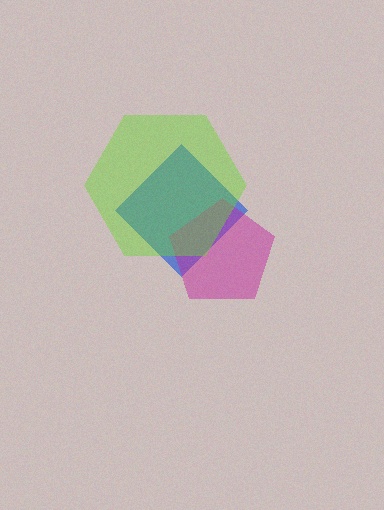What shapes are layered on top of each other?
The layered shapes are: a blue diamond, a magenta pentagon, a lime hexagon.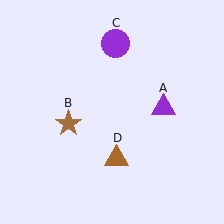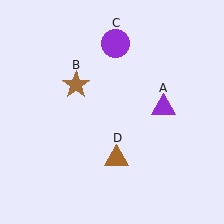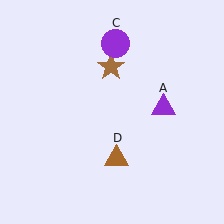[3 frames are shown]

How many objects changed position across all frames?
1 object changed position: brown star (object B).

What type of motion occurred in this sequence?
The brown star (object B) rotated clockwise around the center of the scene.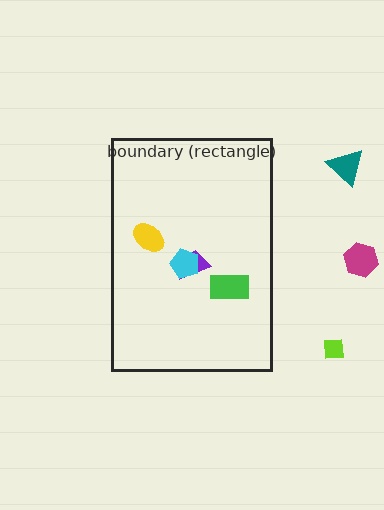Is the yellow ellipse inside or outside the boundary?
Inside.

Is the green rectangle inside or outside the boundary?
Inside.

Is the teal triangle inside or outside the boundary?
Outside.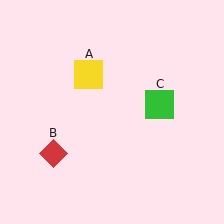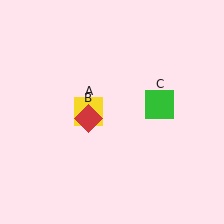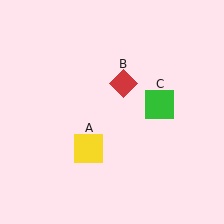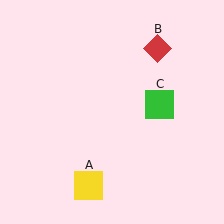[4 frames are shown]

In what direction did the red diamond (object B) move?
The red diamond (object B) moved up and to the right.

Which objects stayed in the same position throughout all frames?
Green square (object C) remained stationary.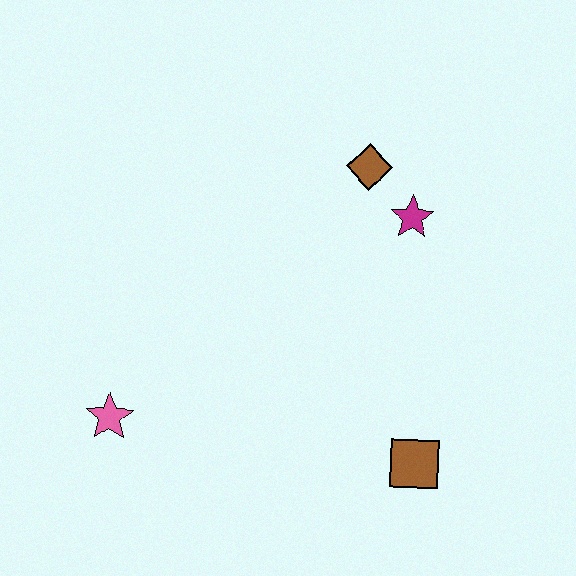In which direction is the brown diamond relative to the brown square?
The brown diamond is above the brown square.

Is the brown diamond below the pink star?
No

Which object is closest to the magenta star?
The brown diamond is closest to the magenta star.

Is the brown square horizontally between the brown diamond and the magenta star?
No